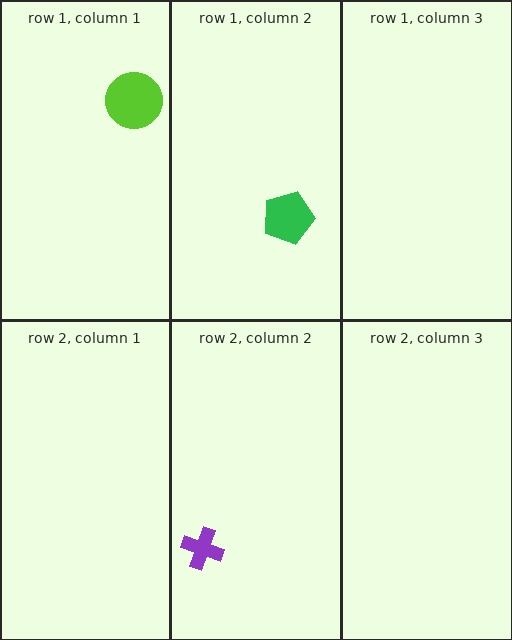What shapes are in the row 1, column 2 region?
The green pentagon.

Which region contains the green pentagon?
The row 1, column 2 region.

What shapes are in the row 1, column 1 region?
The lime circle.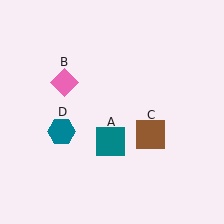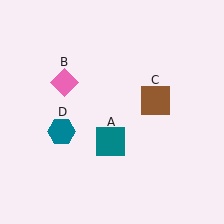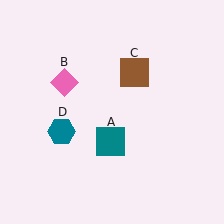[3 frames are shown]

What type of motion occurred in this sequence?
The brown square (object C) rotated counterclockwise around the center of the scene.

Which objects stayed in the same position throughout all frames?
Teal square (object A) and pink diamond (object B) and teal hexagon (object D) remained stationary.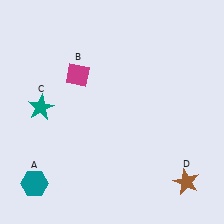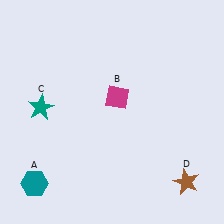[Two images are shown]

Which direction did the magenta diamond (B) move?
The magenta diamond (B) moved right.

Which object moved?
The magenta diamond (B) moved right.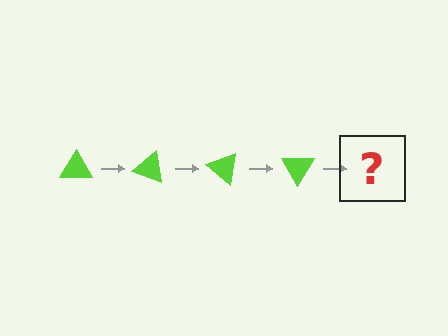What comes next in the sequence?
The next element should be a lime triangle rotated 80 degrees.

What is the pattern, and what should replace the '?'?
The pattern is that the triangle rotates 20 degrees each step. The '?' should be a lime triangle rotated 80 degrees.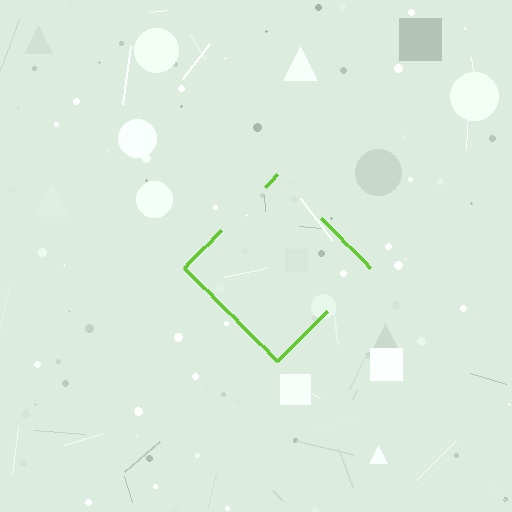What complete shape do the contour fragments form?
The contour fragments form a diamond.